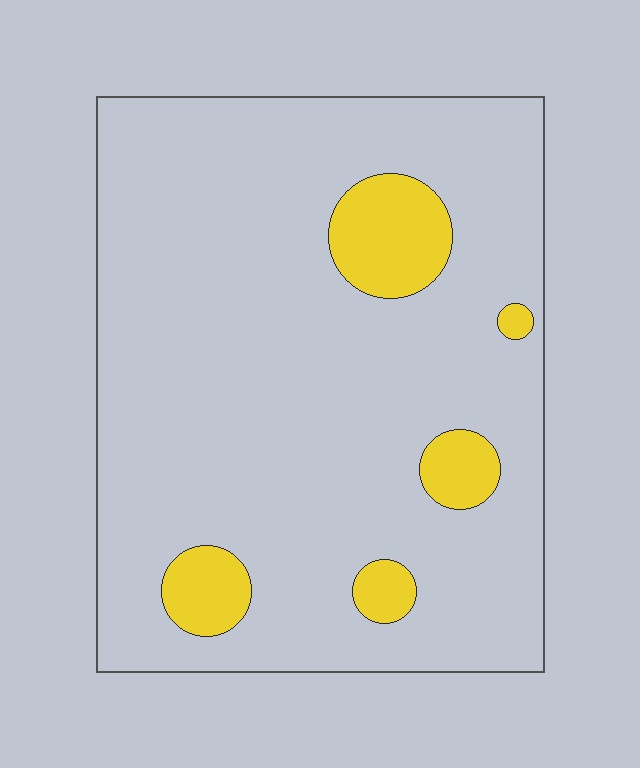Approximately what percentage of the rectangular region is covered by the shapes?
Approximately 10%.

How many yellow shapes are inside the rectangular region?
5.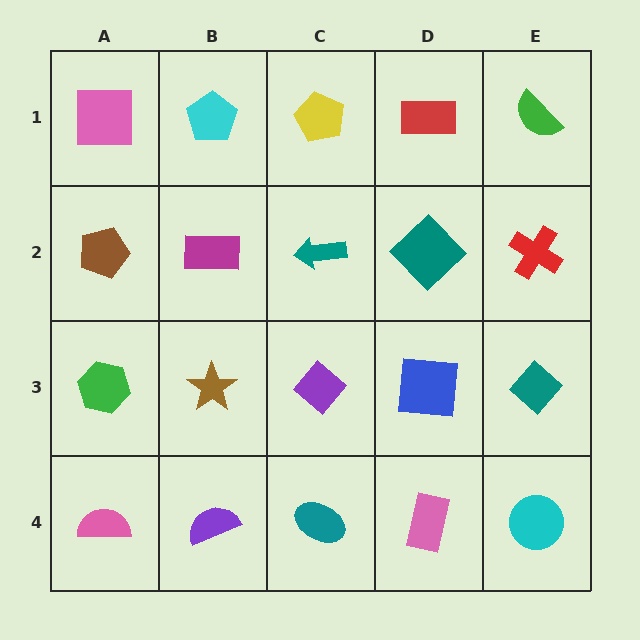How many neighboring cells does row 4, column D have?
3.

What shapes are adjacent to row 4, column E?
A teal diamond (row 3, column E), a pink rectangle (row 4, column D).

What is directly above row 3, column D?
A teal diamond.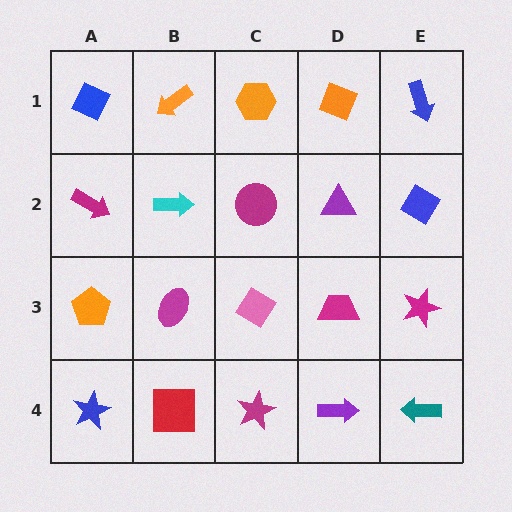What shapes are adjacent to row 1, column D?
A purple triangle (row 2, column D), an orange hexagon (row 1, column C), a blue arrow (row 1, column E).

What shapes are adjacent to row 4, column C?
A pink diamond (row 3, column C), a red square (row 4, column B), a purple arrow (row 4, column D).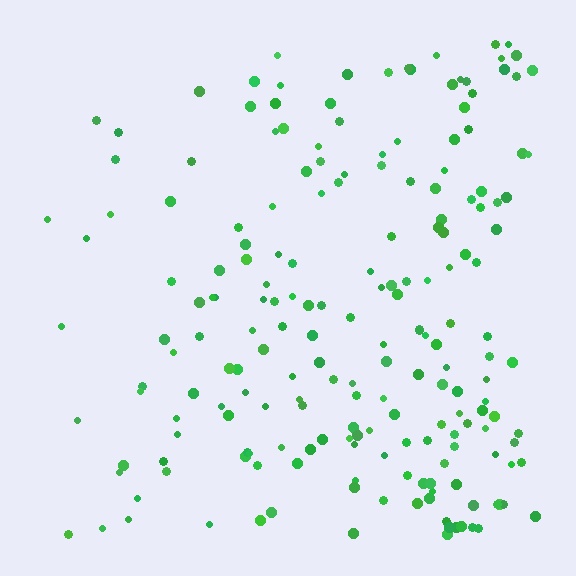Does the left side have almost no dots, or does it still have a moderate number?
Still a moderate number, just noticeably fewer than the right.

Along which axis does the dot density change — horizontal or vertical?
Horizontal.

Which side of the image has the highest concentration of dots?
The right.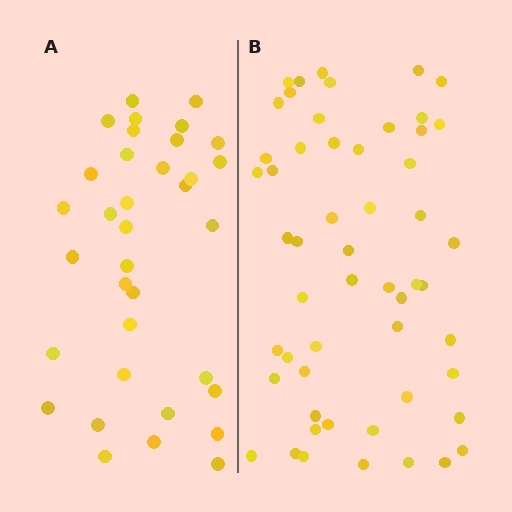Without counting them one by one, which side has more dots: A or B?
Region B (the right region) has more dots.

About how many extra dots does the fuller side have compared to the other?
Region B has approximately 20 more dots than region A.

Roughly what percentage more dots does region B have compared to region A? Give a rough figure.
About 55% more.